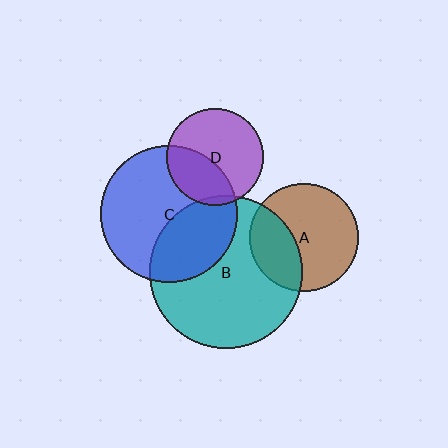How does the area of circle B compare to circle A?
Approximately 2.0 times.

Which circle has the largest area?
Circle B (teal).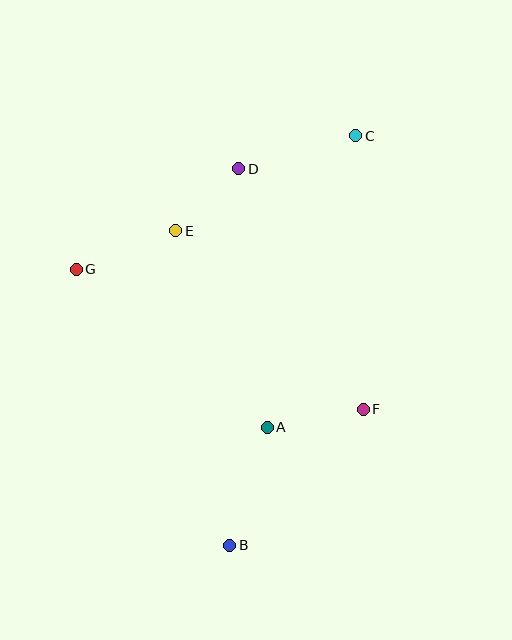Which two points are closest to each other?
Points D and E are closest to each other.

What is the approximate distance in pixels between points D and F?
The distance between D and F is approximately 271 pixels.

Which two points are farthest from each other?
Points B and C are farthest from each other.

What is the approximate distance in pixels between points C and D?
The distance between C and D is approximately 122 pixels.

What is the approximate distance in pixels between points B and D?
The distance between B and D is approximately 377 pixels.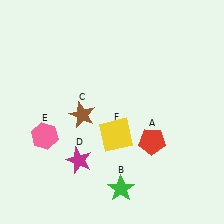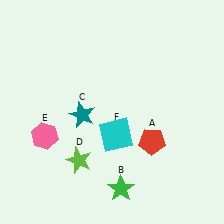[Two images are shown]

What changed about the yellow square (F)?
In Image 1, F is yellow. In Image 2, it changed to cyan.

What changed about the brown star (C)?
In Image 1, C is brown. In Image 2, it changed to teal.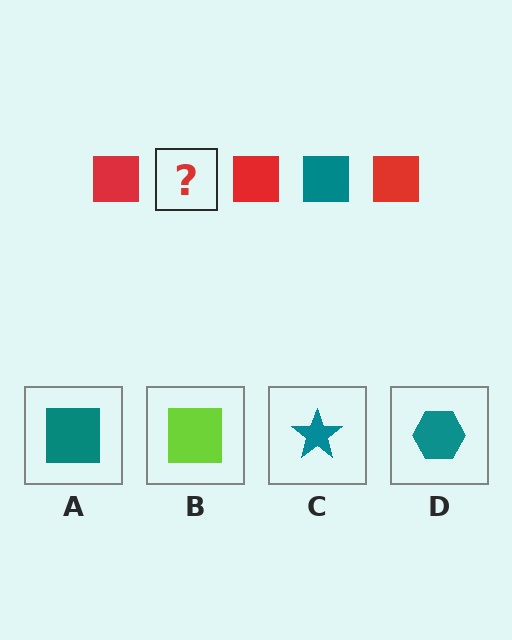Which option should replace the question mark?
Option A.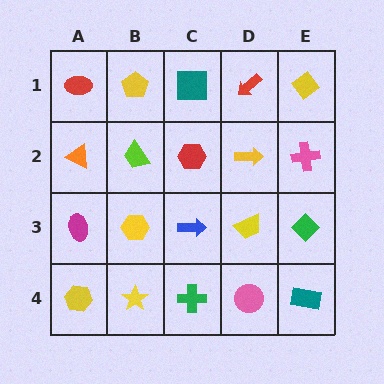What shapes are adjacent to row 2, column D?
A red arrow (row 1, column D), a yellow trapezoid (row 3, column D), a red hexagon (row 2, column C), a pink cross (row 2, column E).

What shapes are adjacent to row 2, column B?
A yellow pentagon (row 1, column B), a yellow hexagon (row 3, column B), an orange triangle (row 2, column A), a red hexagon (row 2, column C).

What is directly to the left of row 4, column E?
A pink circle.